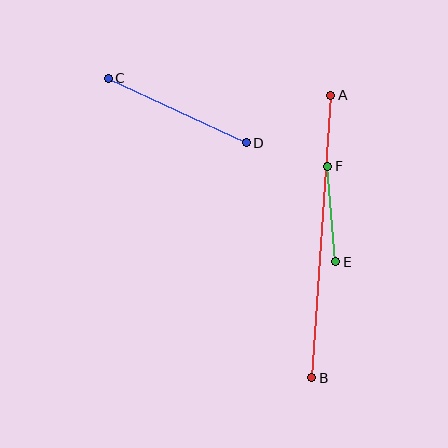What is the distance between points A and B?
The distance is approximately 283 pixels.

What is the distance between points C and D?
The distance is approximately 152 pixels.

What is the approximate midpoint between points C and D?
The midpoint is at approximately (177, 110) pixels.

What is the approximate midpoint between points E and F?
The midpoint is at approximately (332, 214) pixels.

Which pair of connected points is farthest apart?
Points A and B are farthest apart.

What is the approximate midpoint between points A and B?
The midpoint is at approximately (321, 236) pixels.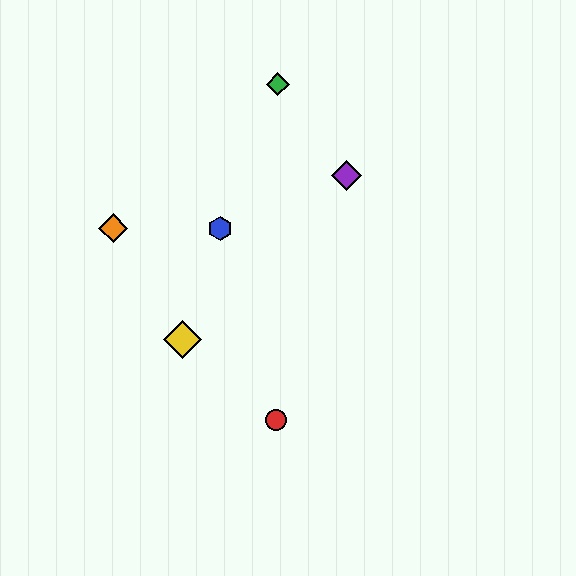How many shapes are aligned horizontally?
2 shapes (the blue hexagon, the orange diamond) are aligned horizontally.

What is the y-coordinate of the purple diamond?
The purple diamond is at y≈176.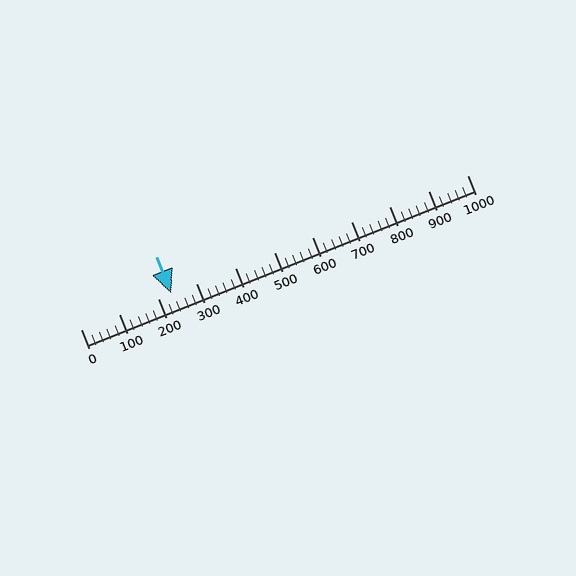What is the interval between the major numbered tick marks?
The major tick marks are spaced 100 units apart.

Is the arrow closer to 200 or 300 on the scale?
The arrow is closer to 200.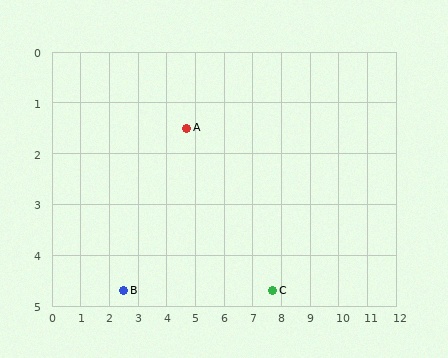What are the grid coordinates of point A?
Point A is at approximately (4.7, 1.5).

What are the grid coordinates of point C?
Point C is at approximately (7.7, 4.7).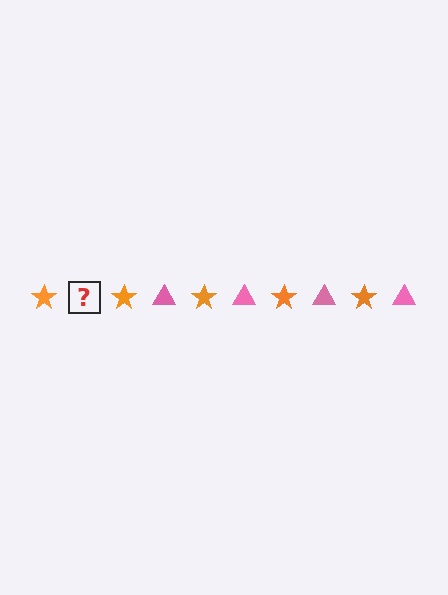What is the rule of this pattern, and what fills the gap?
The rule is that the pattern alternates between orange star and pink triangle. The gap should be filled with a pink triangle.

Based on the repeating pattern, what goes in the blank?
The blank should be a pink triangle.